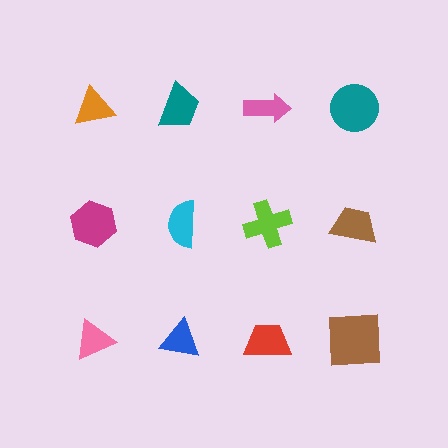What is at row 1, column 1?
An orange triangle.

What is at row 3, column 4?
A brown square.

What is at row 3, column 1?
A pink triangle.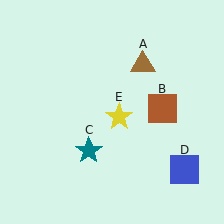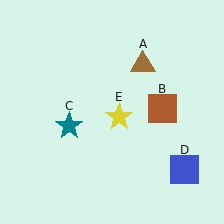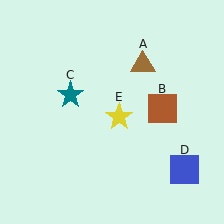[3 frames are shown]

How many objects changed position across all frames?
1 object changed position: teal star (object C).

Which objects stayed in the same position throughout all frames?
Brown triangle (object A) and brown square (object B) and blue square (object D) and yellow star (object E) remained stationary.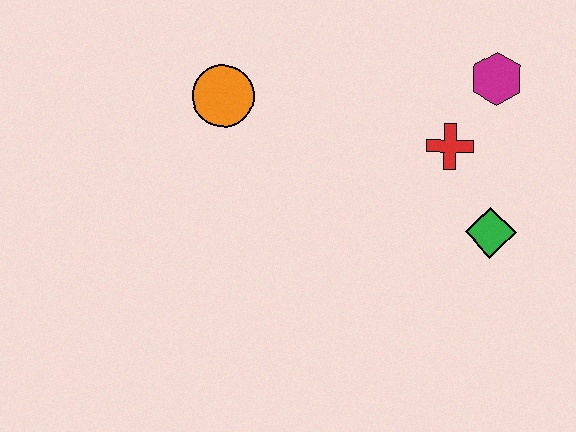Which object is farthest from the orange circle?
The green diamond is farthest from the orange circle.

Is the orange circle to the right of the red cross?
No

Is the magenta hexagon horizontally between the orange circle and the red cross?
No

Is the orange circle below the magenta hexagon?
Yes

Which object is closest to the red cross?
The magenta hexagon is closest to the red cross.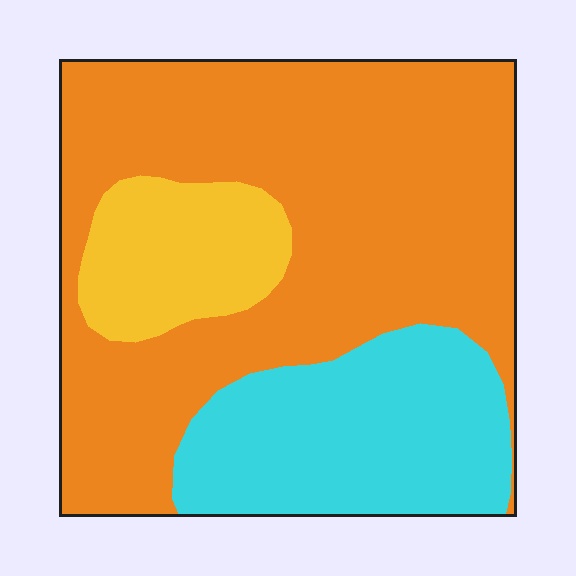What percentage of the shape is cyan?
Cyan covers 25% of the shape.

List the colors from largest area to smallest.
From largest to smallest: orange, cyan, yellow.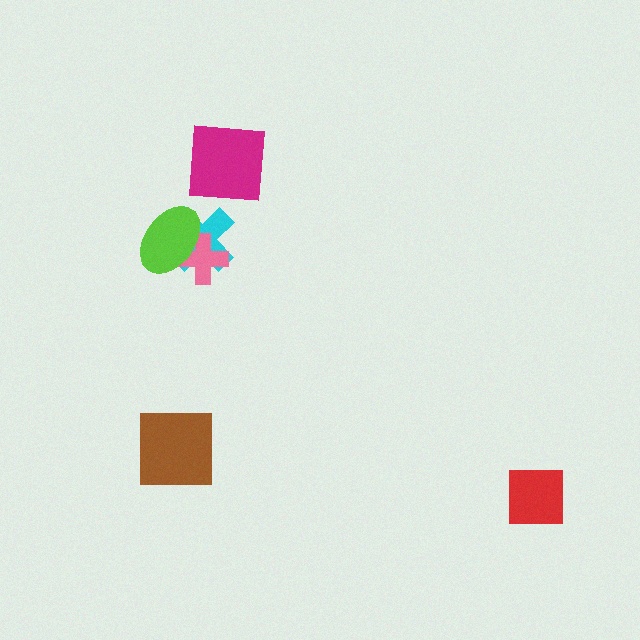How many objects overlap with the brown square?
0 objects overlap with the brown square.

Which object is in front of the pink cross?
The lime ellipse is in front of the pink cross.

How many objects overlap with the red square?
0 objects overlap with the red square.